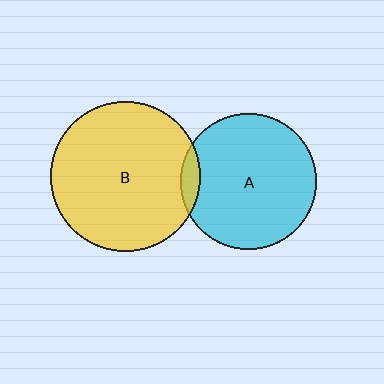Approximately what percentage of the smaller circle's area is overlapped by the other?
Approximately 5%.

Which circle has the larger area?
Circle B (yellow).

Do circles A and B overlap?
Yes.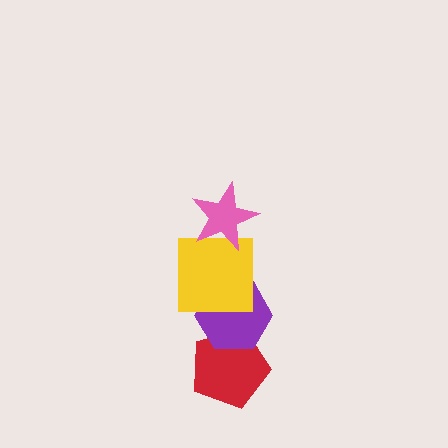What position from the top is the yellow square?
The yellow square is 2nd from the top.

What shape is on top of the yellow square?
The pink star is on top of the yellow square.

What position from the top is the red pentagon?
The red pentagon is 4th from the top.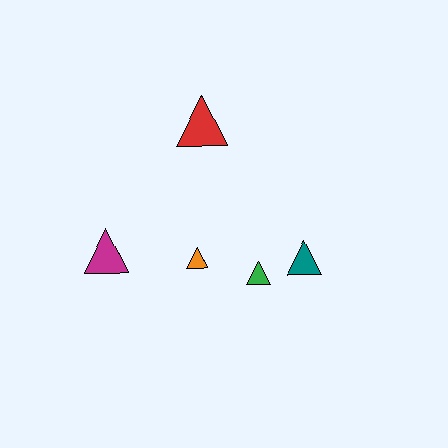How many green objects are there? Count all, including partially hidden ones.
There is 1 green object.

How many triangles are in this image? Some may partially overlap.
There are 5 triangles.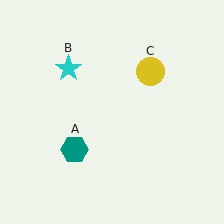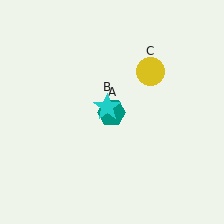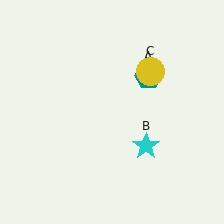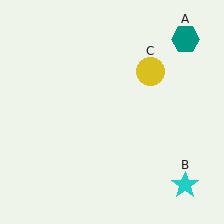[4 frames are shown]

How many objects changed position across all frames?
2 objects changed position: teal hexagon (object A), cyan star (object B).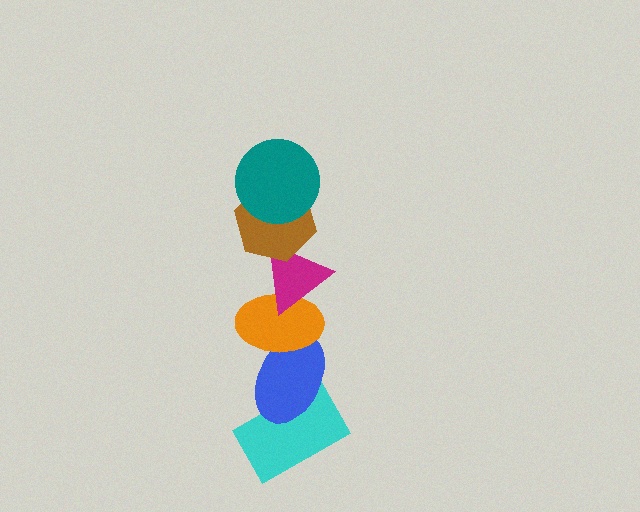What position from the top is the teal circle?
The teal circle is 1st from the top.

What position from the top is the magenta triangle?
The magenta triangle is 3rd from the top.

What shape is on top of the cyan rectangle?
The blue ellipse is on top of the cyan rectangle.